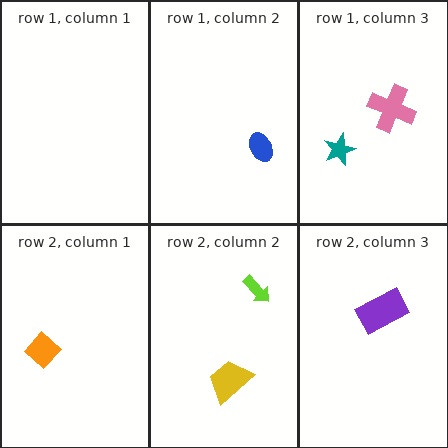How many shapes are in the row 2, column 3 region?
1.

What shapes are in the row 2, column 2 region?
The lime arrow, the yellow trapezoid.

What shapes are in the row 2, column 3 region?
The purple rectangle.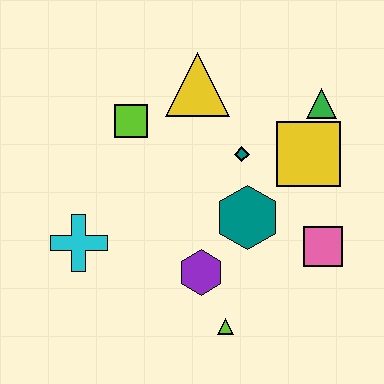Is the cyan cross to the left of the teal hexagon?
Yes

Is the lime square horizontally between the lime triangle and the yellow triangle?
No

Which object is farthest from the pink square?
The cyan cross is farthest from the pink square.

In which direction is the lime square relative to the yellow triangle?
The lime square is to the left of the yellow triangle.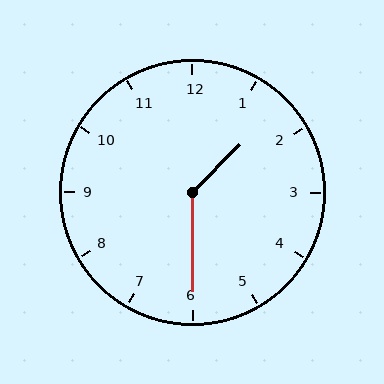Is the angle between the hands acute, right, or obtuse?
It is obtuse.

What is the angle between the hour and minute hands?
Approximately 135 degrees.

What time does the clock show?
1:30.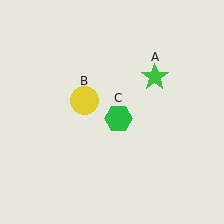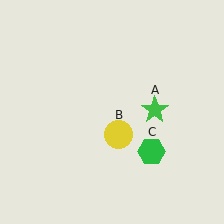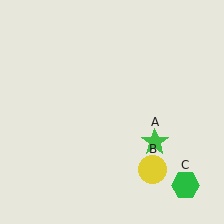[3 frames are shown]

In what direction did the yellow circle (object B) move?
The yellow circle (object B) moved down and to the right.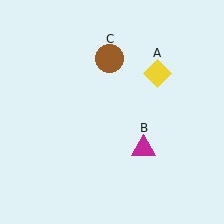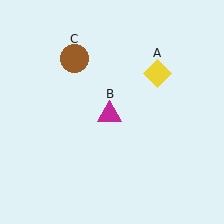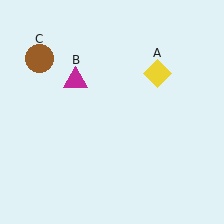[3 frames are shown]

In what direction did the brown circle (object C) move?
The brown circle (object C) moved left.